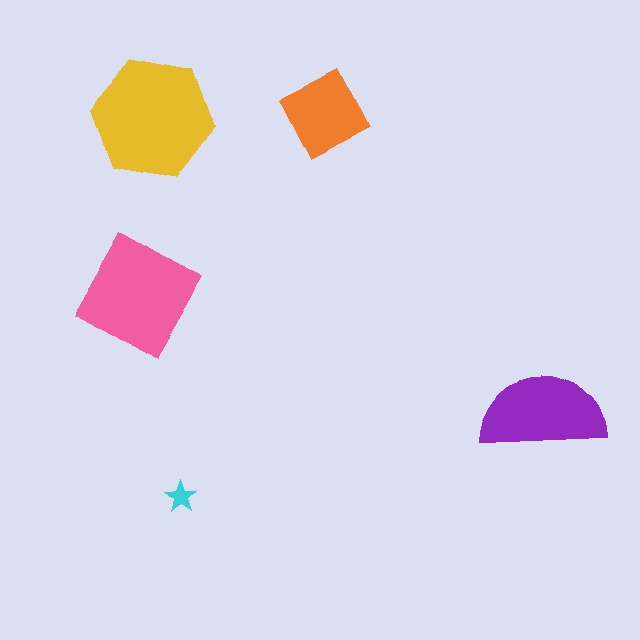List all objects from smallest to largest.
The cyan star, the orange diamond, the purple semicircle, the pink diamond, the yellow hexagon.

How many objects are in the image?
There are 5 objects in the image.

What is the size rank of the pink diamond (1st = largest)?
2nd.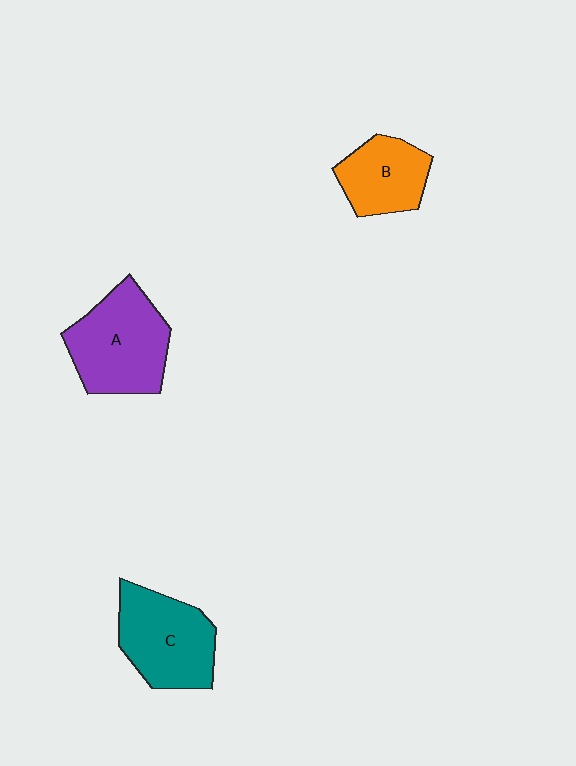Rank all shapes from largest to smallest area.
From largest to smallest: A (purple), C (teal), B (orange).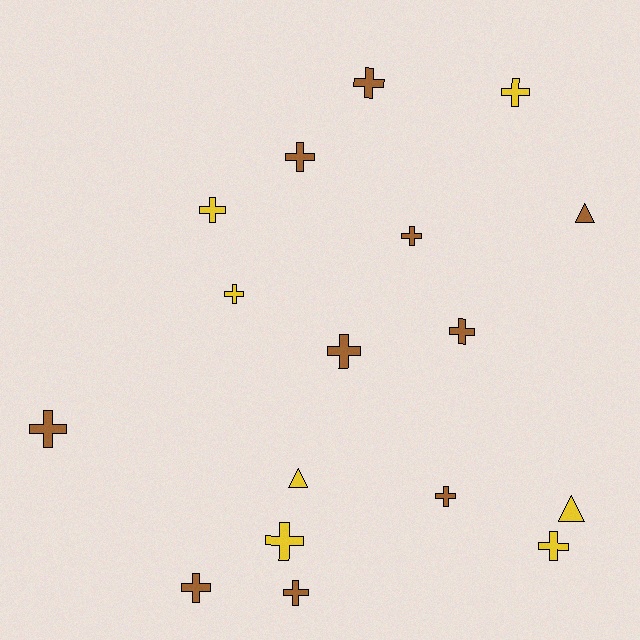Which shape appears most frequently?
Cross, with 14 objects.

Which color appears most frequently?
Brown, with 10 objects.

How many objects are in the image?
There are 17 objects.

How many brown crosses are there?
There are 9 brown crosses.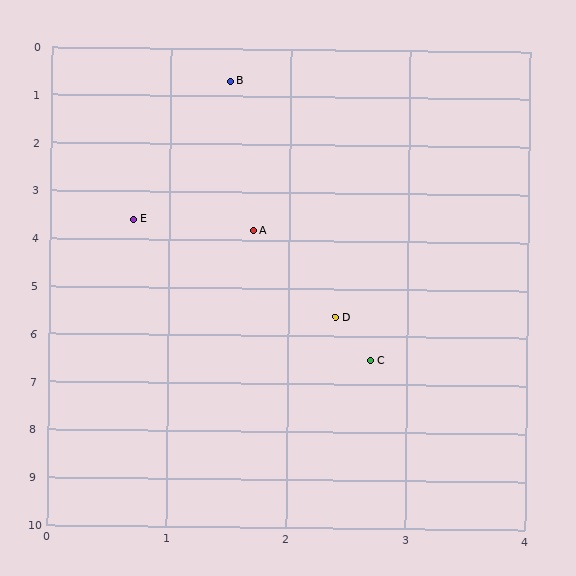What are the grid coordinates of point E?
Point E is at approximately (0.7, 3.6).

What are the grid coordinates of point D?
Point D is at approximately (2.4, 5.6).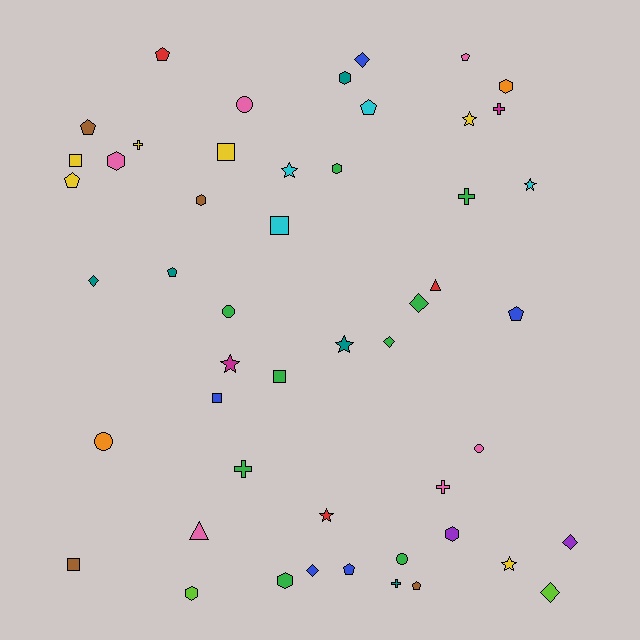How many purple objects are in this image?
There are 2 purple objects.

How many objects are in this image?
There are 50 objects.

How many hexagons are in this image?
There are 8 hexagons.